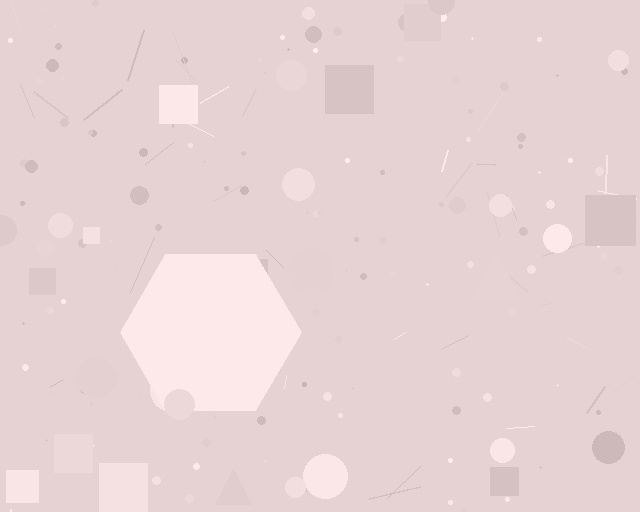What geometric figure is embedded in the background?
A hexagon is embedded in the background.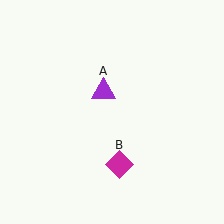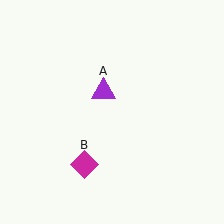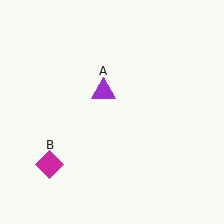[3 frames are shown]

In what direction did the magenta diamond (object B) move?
The magenta diamond (object B) moved left.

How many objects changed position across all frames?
1 object changed position: magenta diamond (object B).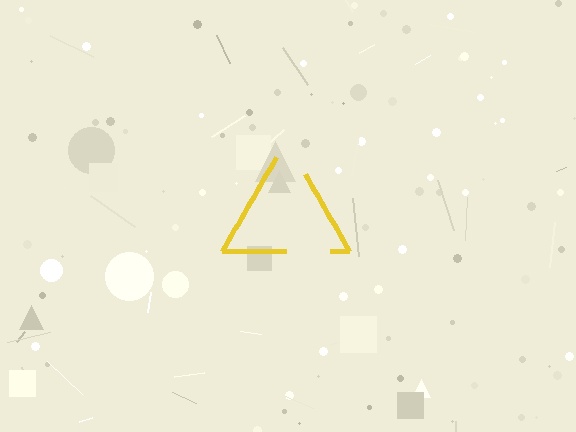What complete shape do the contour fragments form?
The contour fragments form a triangle.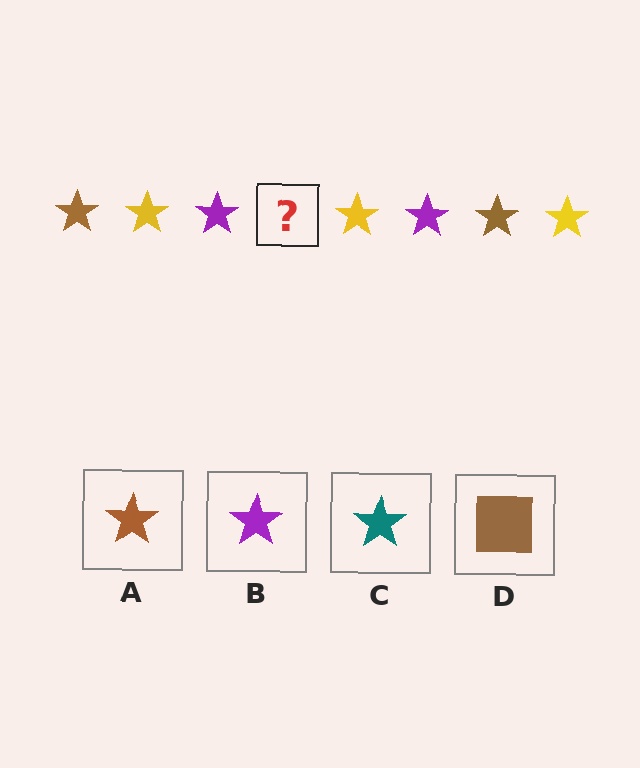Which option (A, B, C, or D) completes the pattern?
A.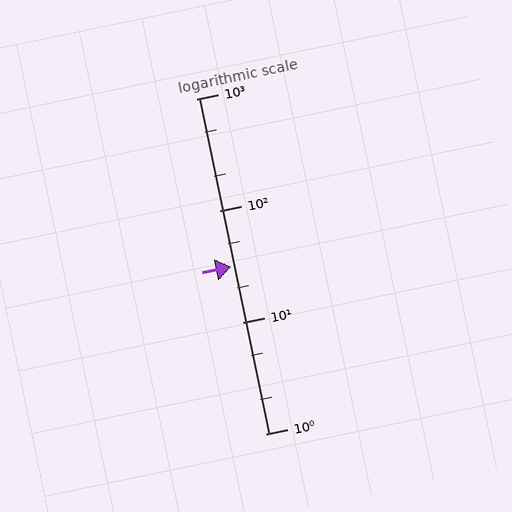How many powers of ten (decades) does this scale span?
The scale spans 3 decades, from 1 to 1000.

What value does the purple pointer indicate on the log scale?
The pointer indicates approximately 31.